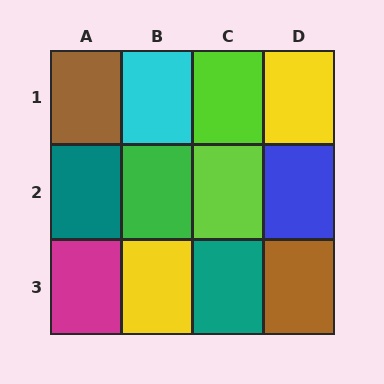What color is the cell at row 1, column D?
Yellow.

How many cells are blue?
1 cell is blue.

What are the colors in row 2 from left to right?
Teal, green, lime, blue.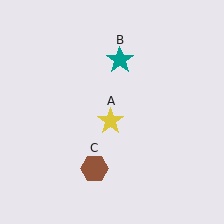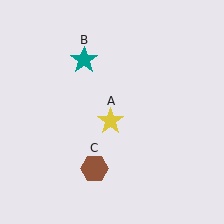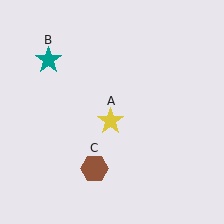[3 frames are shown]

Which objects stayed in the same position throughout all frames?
Yellow star (object A) and brown hexagon (object C) remained stationary.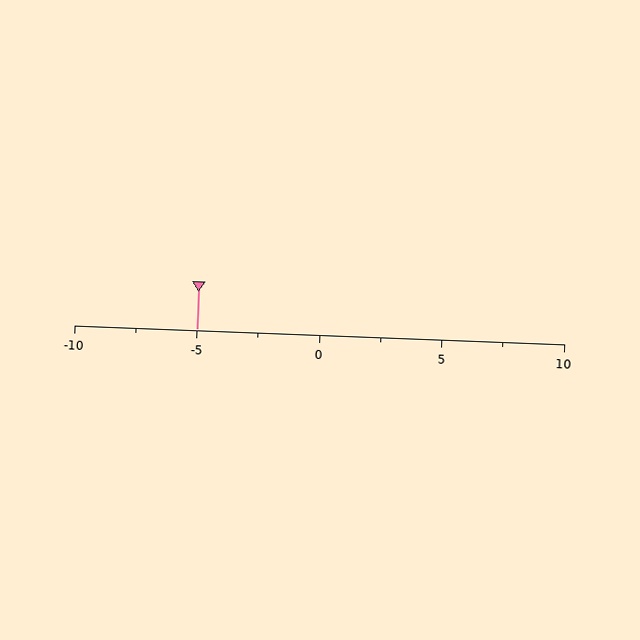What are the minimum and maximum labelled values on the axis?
The axis runs from -10 to 10.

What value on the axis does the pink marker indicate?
The marker indicates approximately -5.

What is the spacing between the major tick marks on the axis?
The major ticks are spaced 5 apart.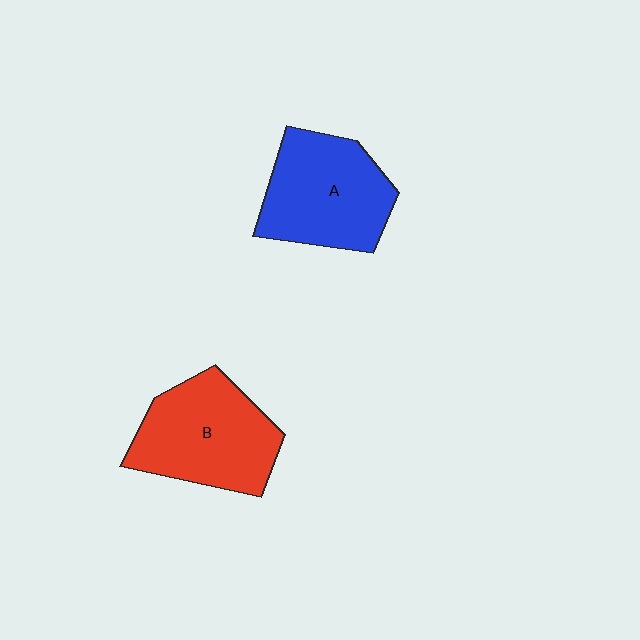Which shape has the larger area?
Shape B (red).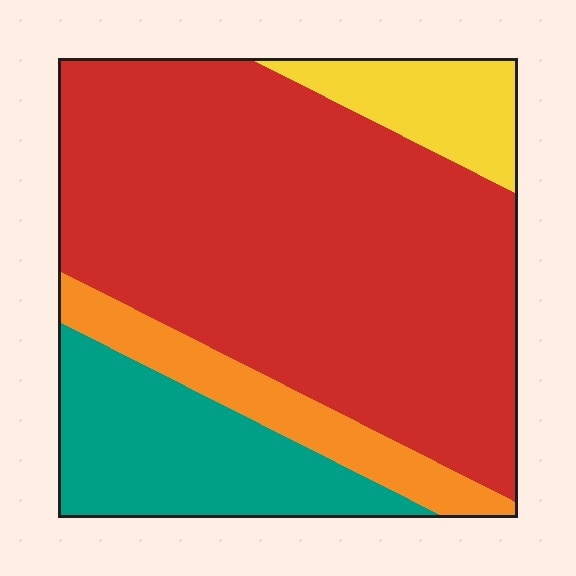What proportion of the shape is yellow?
Yellow covers around 10% of the shape.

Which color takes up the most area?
Red, at roughly 65%.